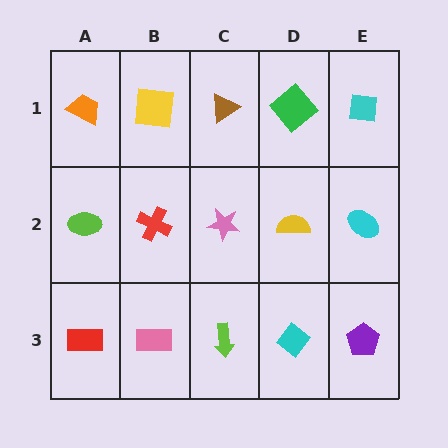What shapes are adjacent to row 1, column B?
A red cross (row 2, column B), an orange trapezoid (row 1, column A), a brown triangle (row 1, column C).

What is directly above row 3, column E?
A cyan ellipse.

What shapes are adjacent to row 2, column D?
A green diamond (row 1, column D), a cyan diamond (row 3, column D), a pink star (row 2, column C), a cyan ellipse (row 2, column E).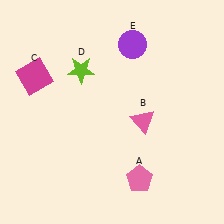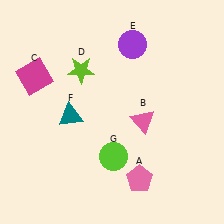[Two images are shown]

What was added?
A teal triangle (F), a lime circle (G) were added in Image 2.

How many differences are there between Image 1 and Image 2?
There are 2 differences between the two images.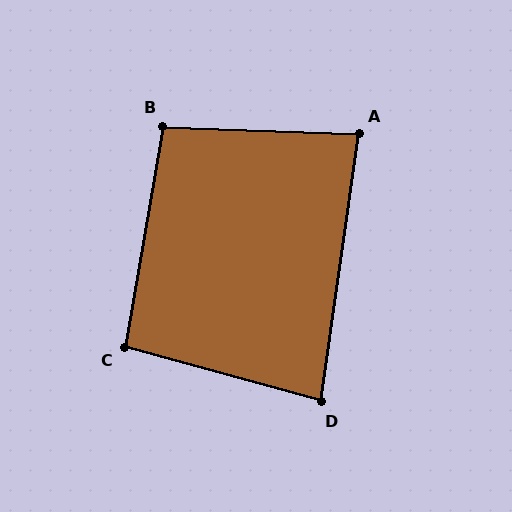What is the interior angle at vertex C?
Approximately 96 degrees (obtuse).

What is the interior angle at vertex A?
Approximately 84 degrees (acute).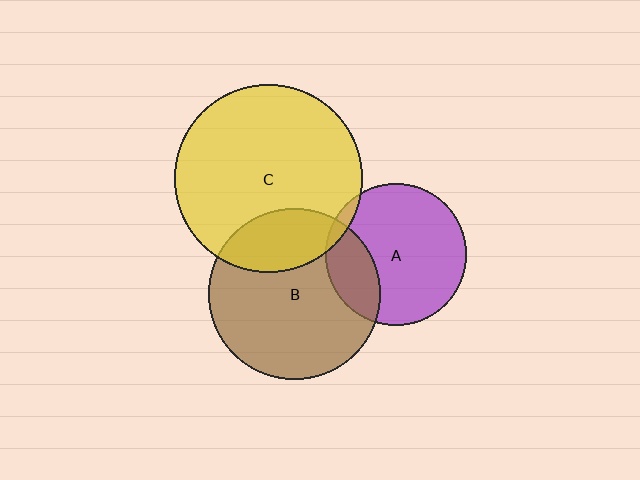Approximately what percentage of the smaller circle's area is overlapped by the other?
Approximately 25%.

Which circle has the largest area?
Circle C (yellow).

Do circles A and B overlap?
Yes.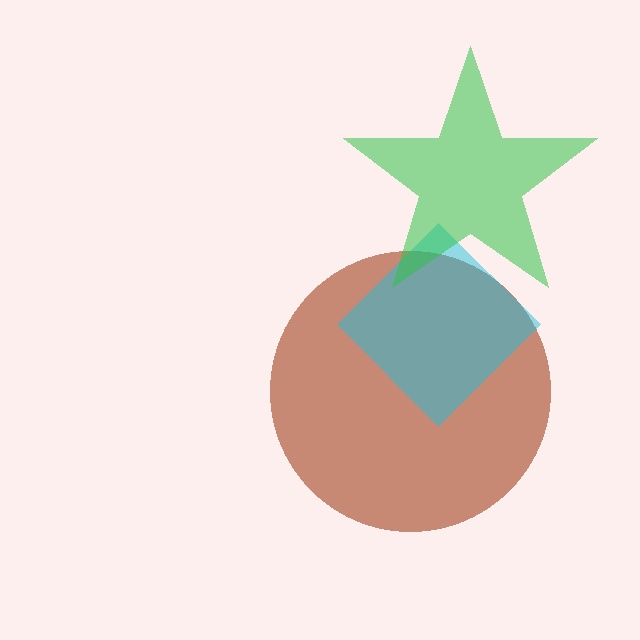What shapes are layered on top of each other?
The layered shapes are: a brown circle, a cyan diamond, a green star.